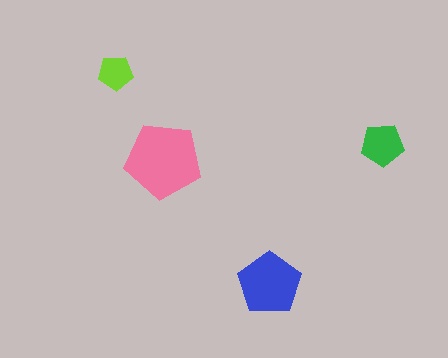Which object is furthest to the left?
The lime pentagon is leftmost.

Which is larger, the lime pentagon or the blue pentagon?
The blue one.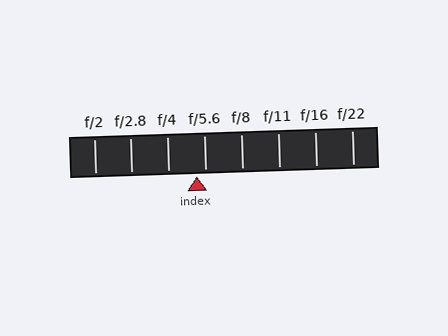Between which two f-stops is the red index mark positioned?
The index mark is between f/4 and f/5.6.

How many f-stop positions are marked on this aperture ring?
There are 8 f-stop positions marked.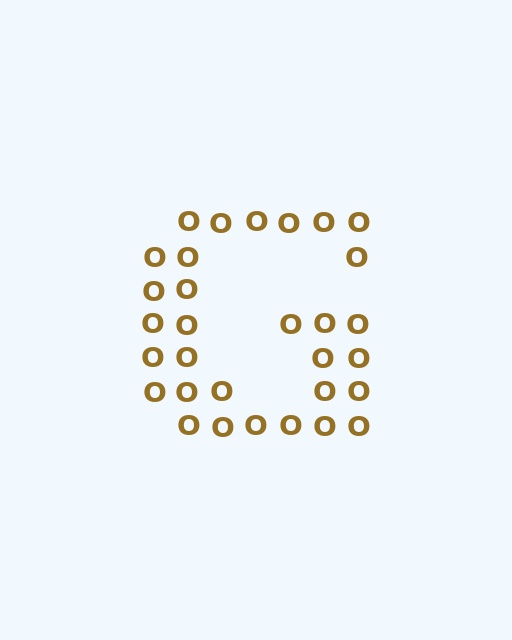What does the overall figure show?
The overall figure shows the letter G.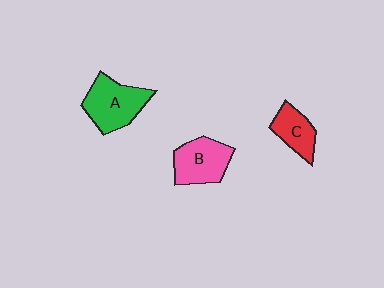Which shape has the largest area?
Shape A (green).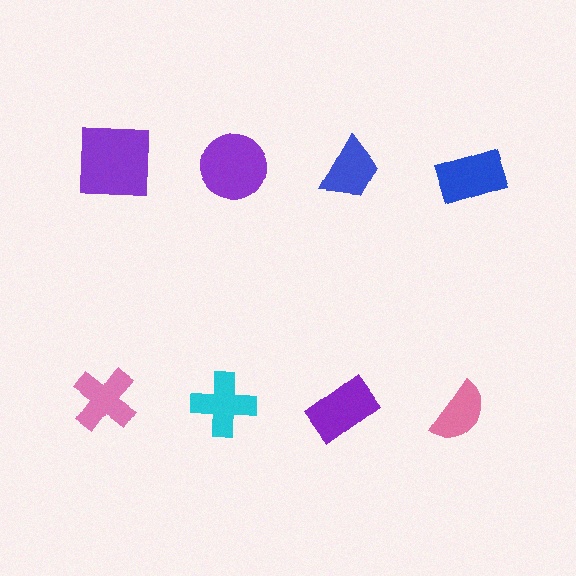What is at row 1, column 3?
A blue trapezoid.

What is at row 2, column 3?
A purple rectangle.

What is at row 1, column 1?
A purple square.